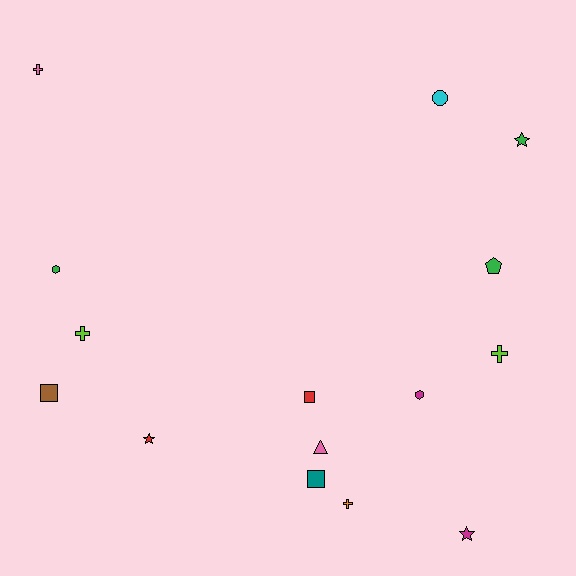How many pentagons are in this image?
There is 1 pentagon.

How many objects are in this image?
There are 15 objects.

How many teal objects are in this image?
There is 1 teal object.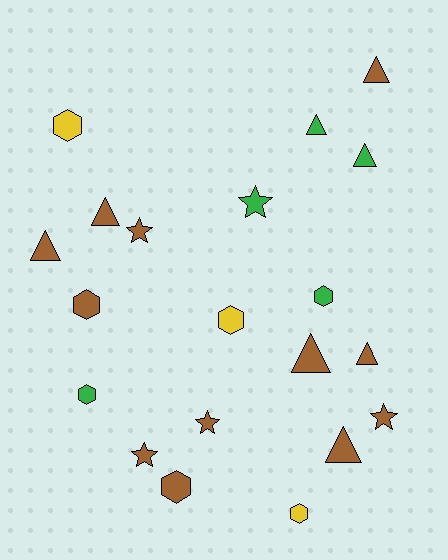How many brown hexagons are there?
There are 2 brown hexagons.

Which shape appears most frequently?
Triangle, with 8 objects.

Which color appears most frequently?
Brown, with 12 objects.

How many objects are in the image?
There are 20 objects.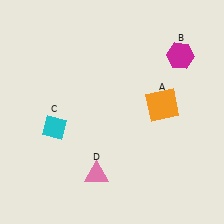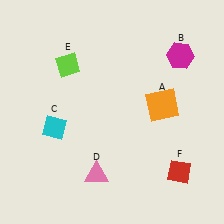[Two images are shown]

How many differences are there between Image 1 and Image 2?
There are 2 differences between the two images.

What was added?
A lime diamond (E), a red diamond (F) were added in Image 2.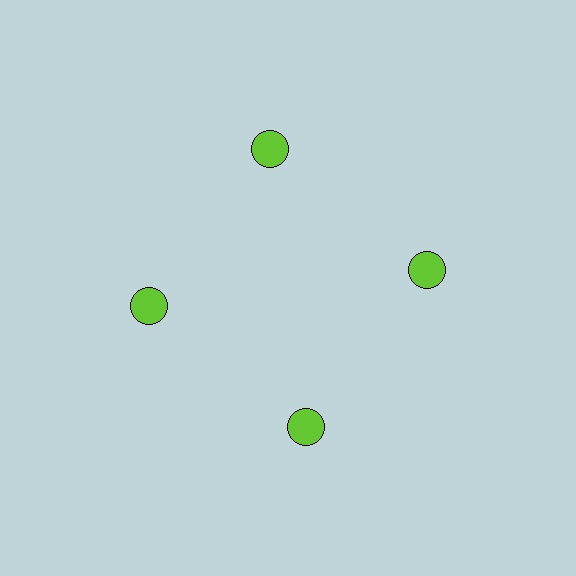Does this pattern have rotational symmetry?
Yes, this pattern has 4-fold rotational symmetry. It looks the same after rotating 90 degrees around the center.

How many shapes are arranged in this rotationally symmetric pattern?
There are 4 shapes, arranged in 4 groups of 1.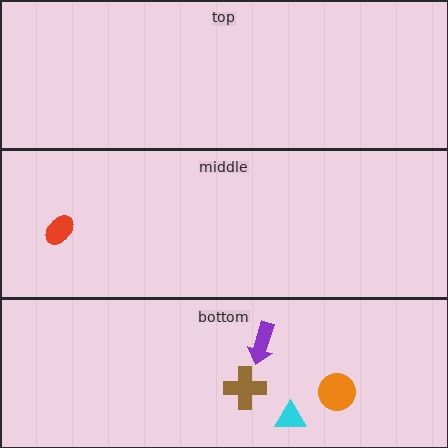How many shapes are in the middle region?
1.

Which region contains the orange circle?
The bottom region.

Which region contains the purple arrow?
The bottom region.